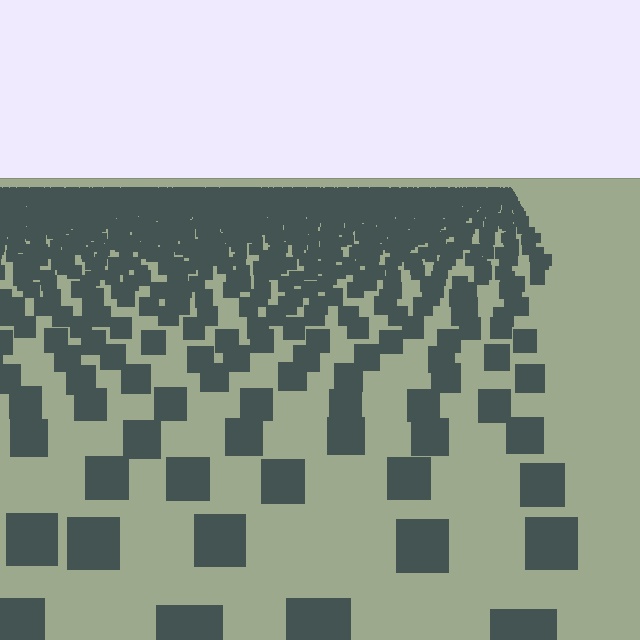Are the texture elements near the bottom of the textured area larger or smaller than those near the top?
Larger. Near the bottom, elements are closer to the viewer and appear at a bigger on-screen size.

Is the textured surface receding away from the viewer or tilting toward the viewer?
The surface is receding away from the viewer. Texture elements get smaller and denser toward the top.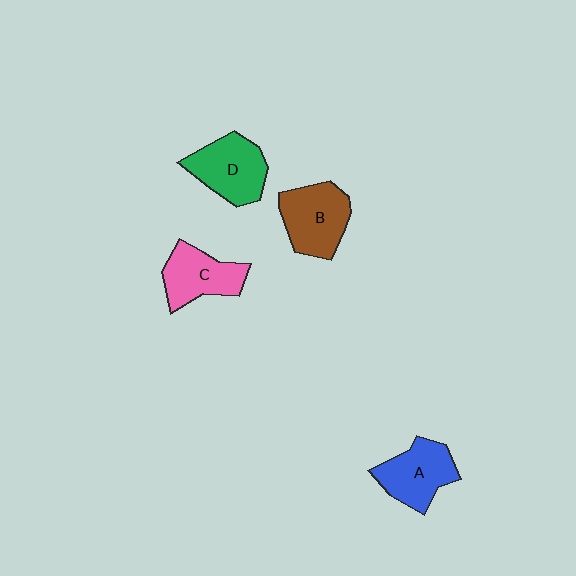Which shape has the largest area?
Shape B (brown).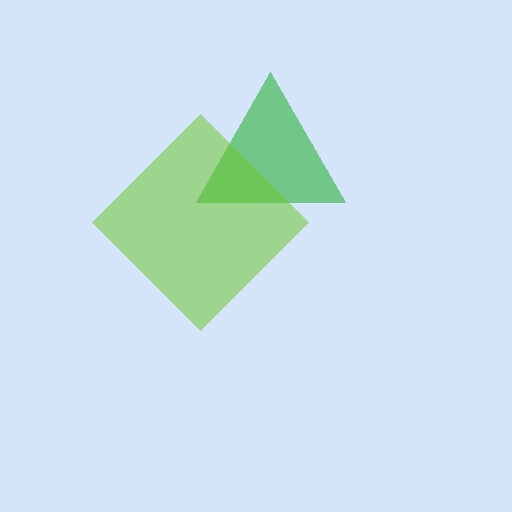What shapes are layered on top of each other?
The layered shapes are: a green triangle, a lime diamond.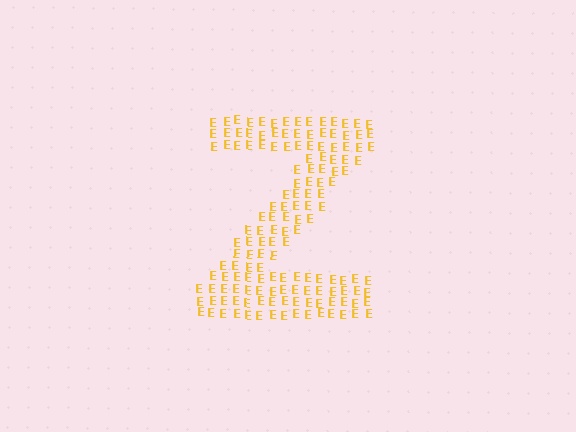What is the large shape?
The large shape is the letter Z.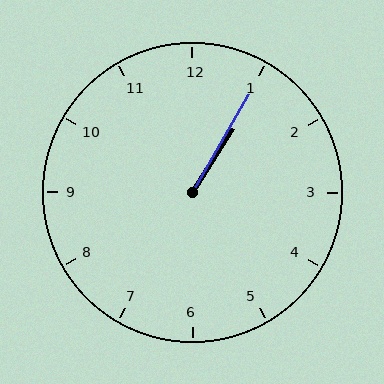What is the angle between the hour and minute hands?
Approximately 2 degrees.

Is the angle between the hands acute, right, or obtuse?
It is acute.